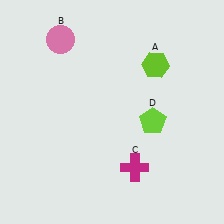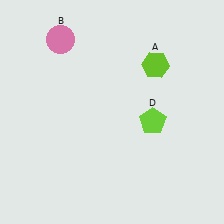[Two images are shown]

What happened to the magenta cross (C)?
The magenta cross (C) was removed in Image 2. It was in the bottom-right area of Image 1.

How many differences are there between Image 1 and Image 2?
There is 1 difference between the two images.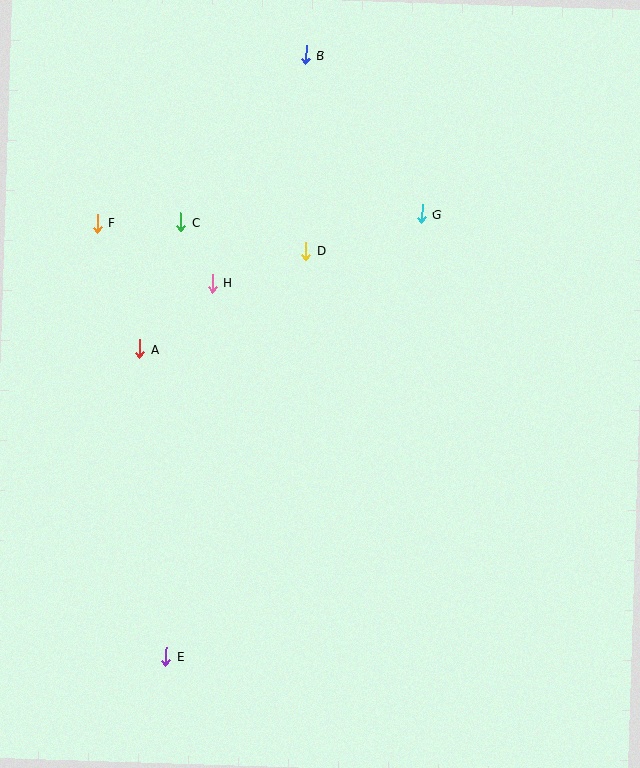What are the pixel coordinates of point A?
Point A is at (140, 349).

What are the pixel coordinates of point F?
Point F is at (97, 223).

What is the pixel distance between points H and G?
The distance between H and G is 221 pixels.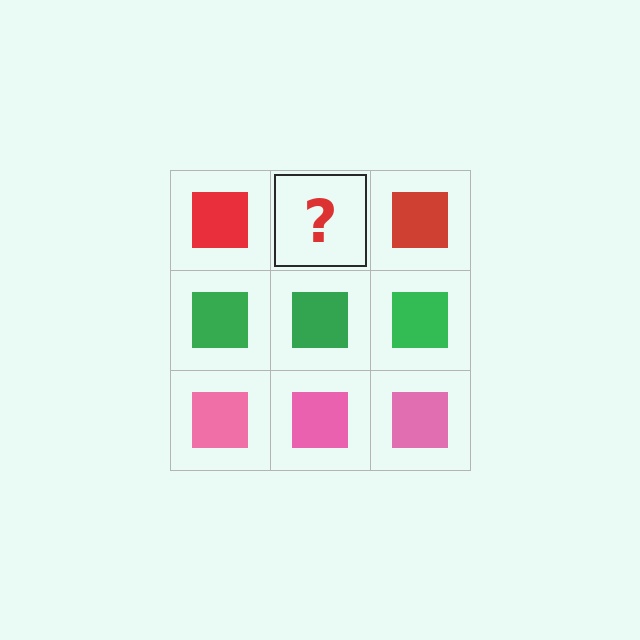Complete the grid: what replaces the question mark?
The question mark should be replaced with a red square.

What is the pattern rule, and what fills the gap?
The rule is that each row has a consistent color. The gap should be filled with a red square.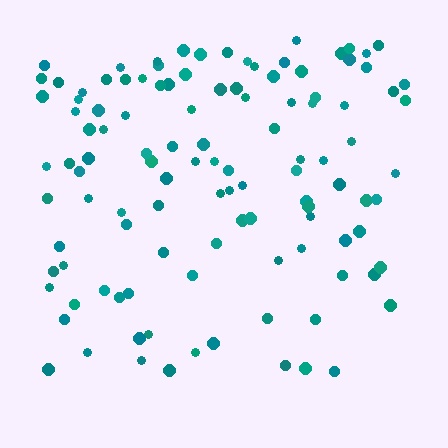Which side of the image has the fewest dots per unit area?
The bottom.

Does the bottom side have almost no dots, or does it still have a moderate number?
Still a moderate number, just noticeably fewer than the top.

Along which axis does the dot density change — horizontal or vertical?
Vertical.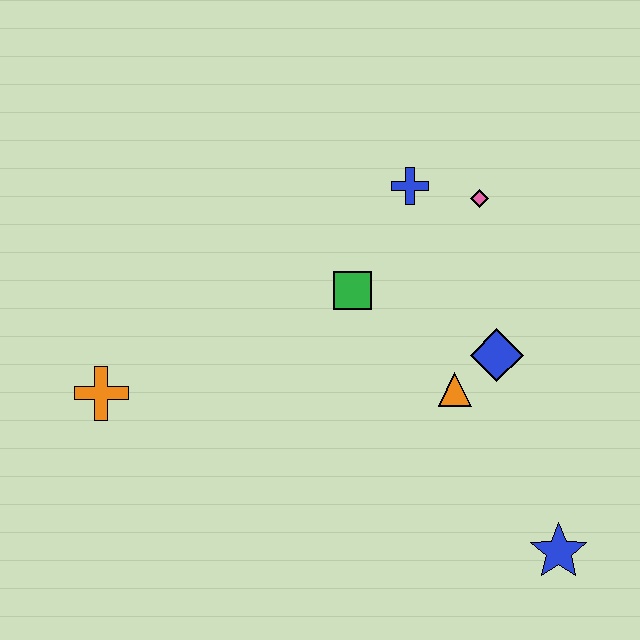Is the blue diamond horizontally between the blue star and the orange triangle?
Yes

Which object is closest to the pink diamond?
The blue cross is closest to the pink diamond.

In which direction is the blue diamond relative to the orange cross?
The blue diamond is to the right of the orange cross.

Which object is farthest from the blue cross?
The blue star is farthest from the blue cross.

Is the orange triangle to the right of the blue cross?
Yes